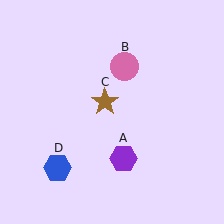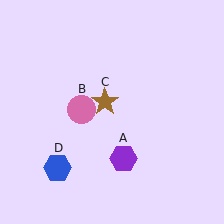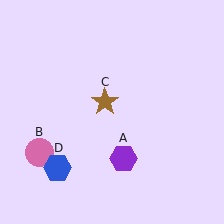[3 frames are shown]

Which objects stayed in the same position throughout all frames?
Purple hexagon (object A) and brown star (object C) and blue hexagon (object D) remained stationary.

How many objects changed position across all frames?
1 object changed position: pink circle (object B).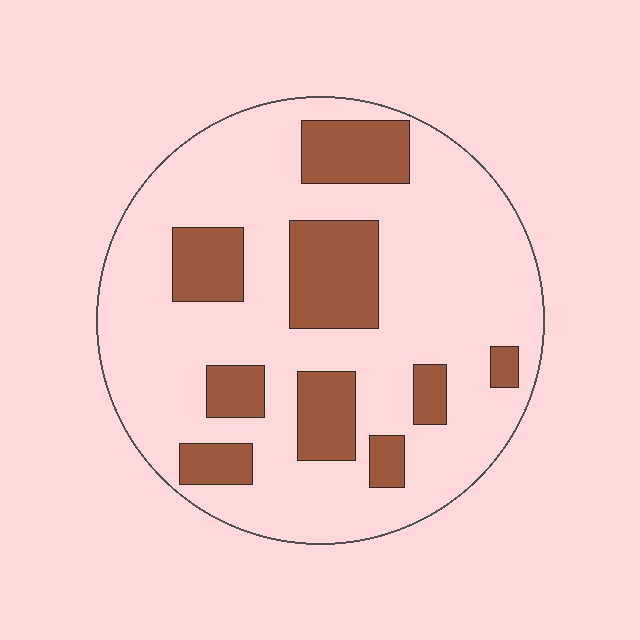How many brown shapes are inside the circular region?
9.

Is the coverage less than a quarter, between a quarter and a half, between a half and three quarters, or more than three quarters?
Less than a quarter.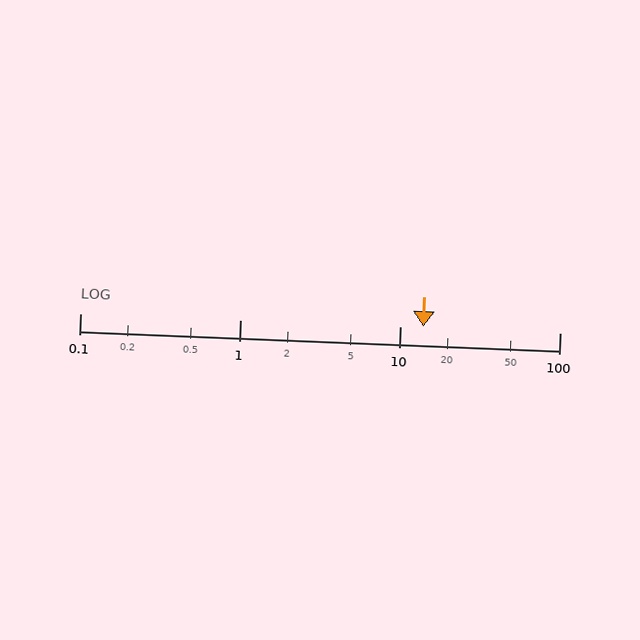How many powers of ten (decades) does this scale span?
The scale spans 3 decades, from 0.1 to 100.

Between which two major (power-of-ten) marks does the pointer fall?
The pointer is between 10 and 100.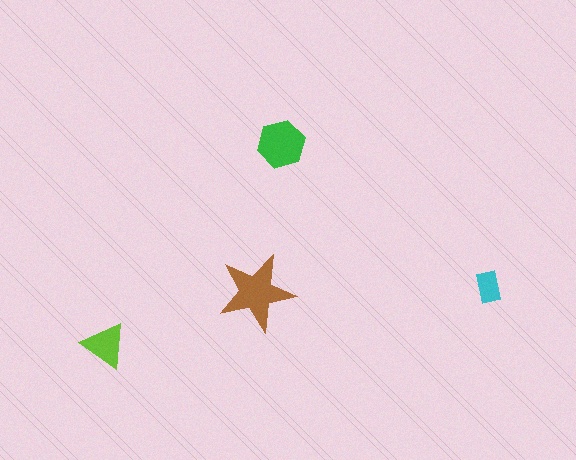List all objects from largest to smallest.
The brown star, the green hexagon, the lime triangle, the cyan rectangle.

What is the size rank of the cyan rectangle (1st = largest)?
4th.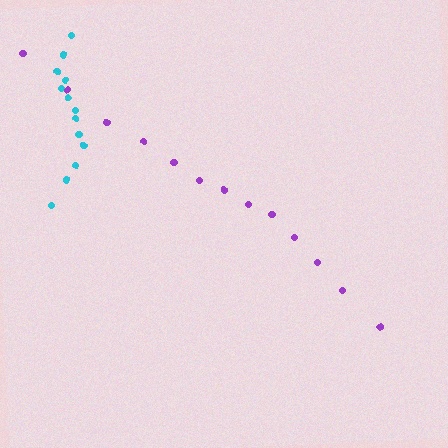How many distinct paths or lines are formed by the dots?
There are 2 distinct paths.